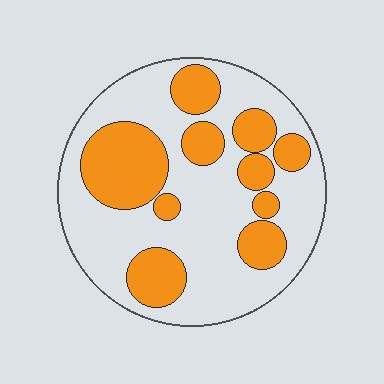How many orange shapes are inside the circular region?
10.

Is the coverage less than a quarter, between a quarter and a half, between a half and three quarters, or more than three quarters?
Between a quarter and a half.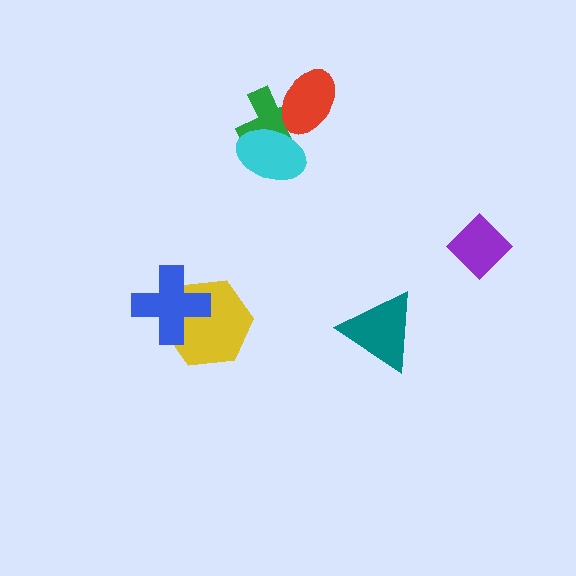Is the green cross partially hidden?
Yes, it is partially covered by another shape.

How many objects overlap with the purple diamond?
0 objects overlap with the purple diamond.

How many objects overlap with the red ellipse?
1 object overlaps with the red ellipse.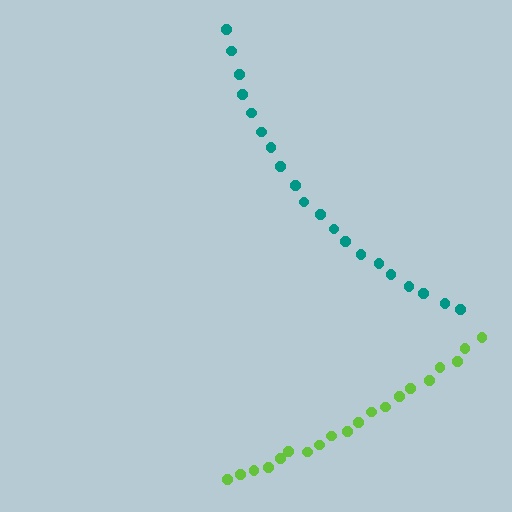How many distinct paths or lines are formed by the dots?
There are 2 distinct paths.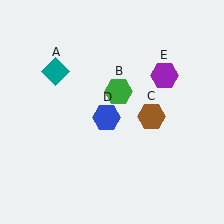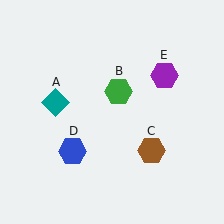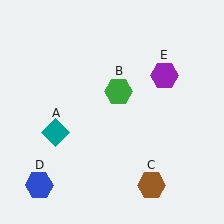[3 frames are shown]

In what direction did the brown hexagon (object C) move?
The brown hexagon (object C) moved down.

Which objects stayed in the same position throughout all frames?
Green hexagon (object B) and purple hexagon (object E) remained stationary.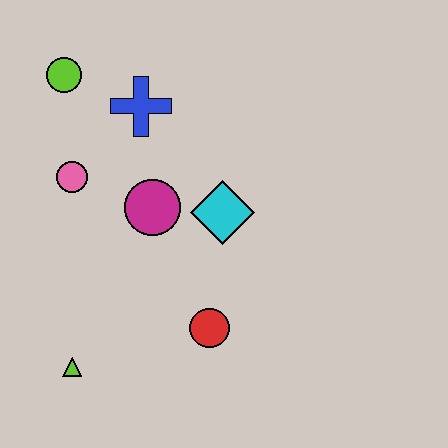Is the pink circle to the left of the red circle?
Yes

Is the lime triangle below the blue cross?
Yes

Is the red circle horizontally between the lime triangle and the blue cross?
No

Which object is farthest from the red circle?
The lime circle is farthest from the red circle.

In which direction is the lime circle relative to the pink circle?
The lime circle is above the pink circle.